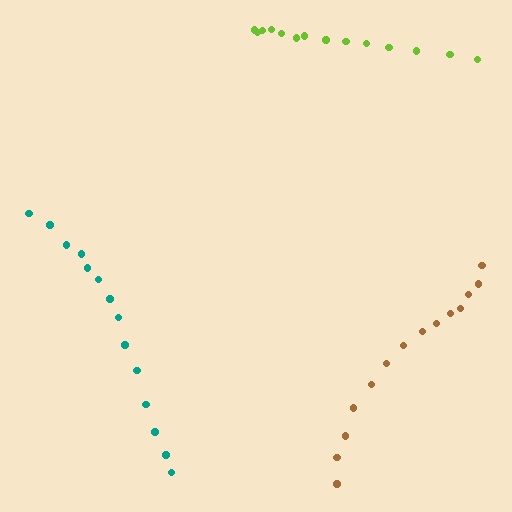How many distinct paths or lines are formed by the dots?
There are 3 distinct paths.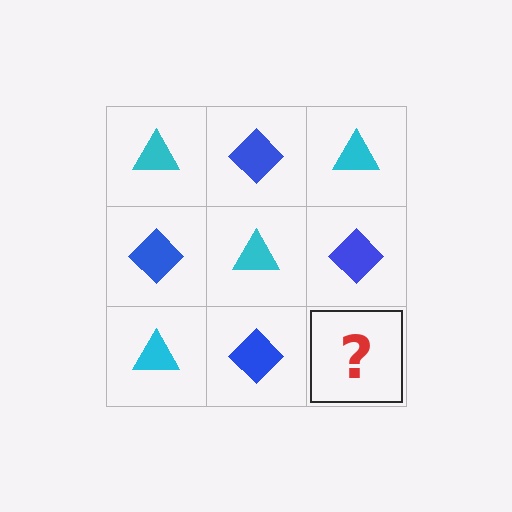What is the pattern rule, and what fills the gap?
The rule is that it alternates cyan triangle and blue diamond in a checkerboard pattern. The gap should be filled with a cyan triangle.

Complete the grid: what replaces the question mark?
The question mark should be replaced with a cyan triangle.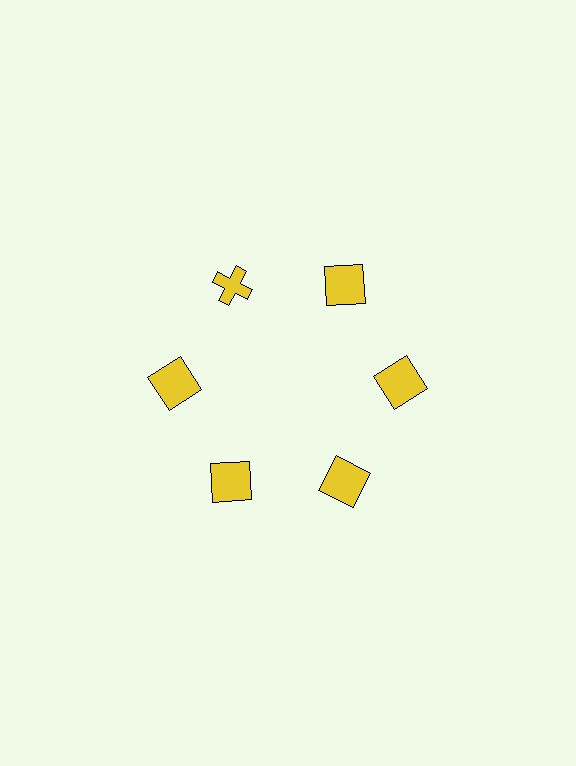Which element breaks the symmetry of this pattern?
The yellow cross at roughly the 11 o'clock position breaks the symmetry. All other shapes are yellow squares.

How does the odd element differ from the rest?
It has a different shape: cross instead of square.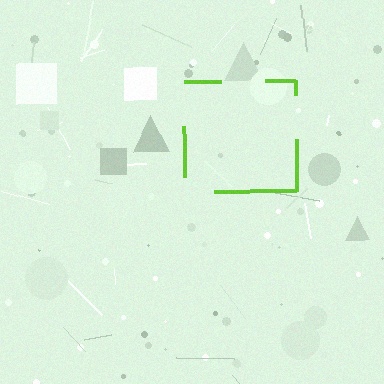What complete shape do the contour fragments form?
The contour fragments form a square.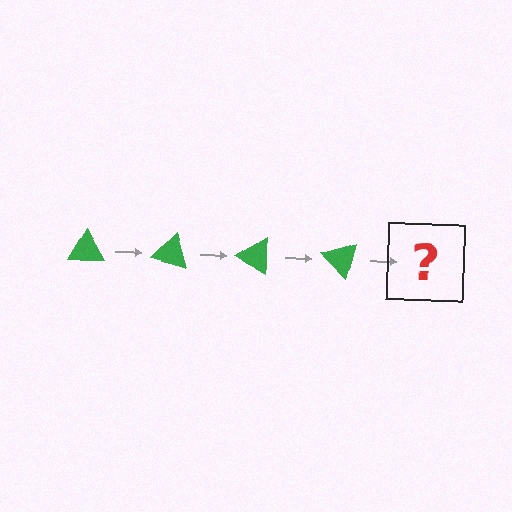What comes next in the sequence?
The next element should be a green triangle rotated 60 degrees.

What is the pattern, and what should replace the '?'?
The pattern is that the triangle rotates 15 degrees each step. The '?' should be a green triangle rotated 60 degrees.